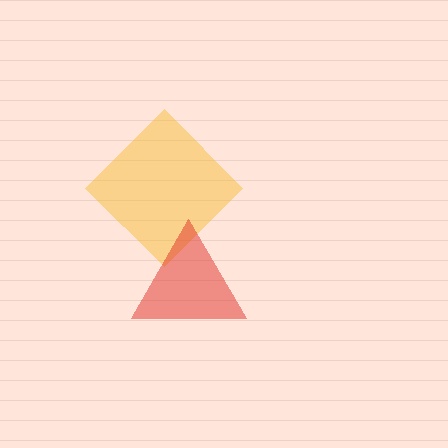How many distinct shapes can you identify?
There are 2 distinct shapes: a yellow diamond, a red triangle.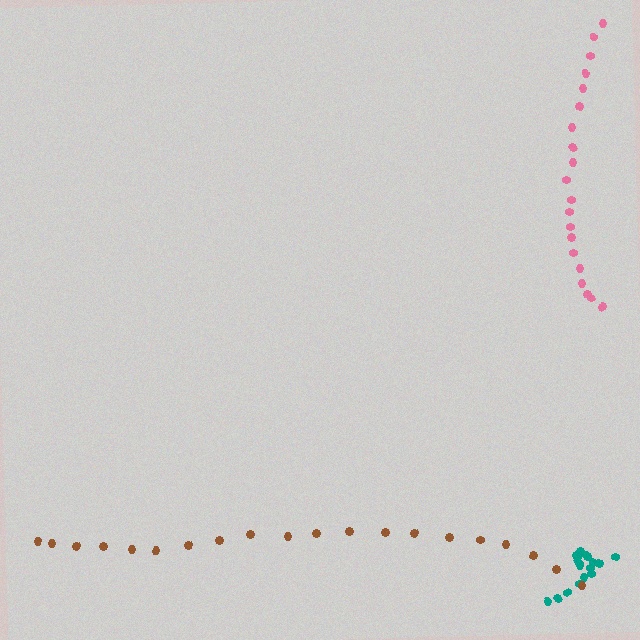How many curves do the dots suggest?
There are 3 distinct paths.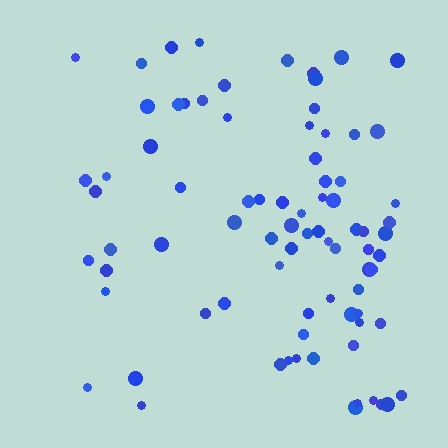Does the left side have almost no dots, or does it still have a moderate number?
Still a moderate number, just noticeably fewer than the right.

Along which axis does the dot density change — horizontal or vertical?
Horizontal.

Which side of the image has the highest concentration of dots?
The right.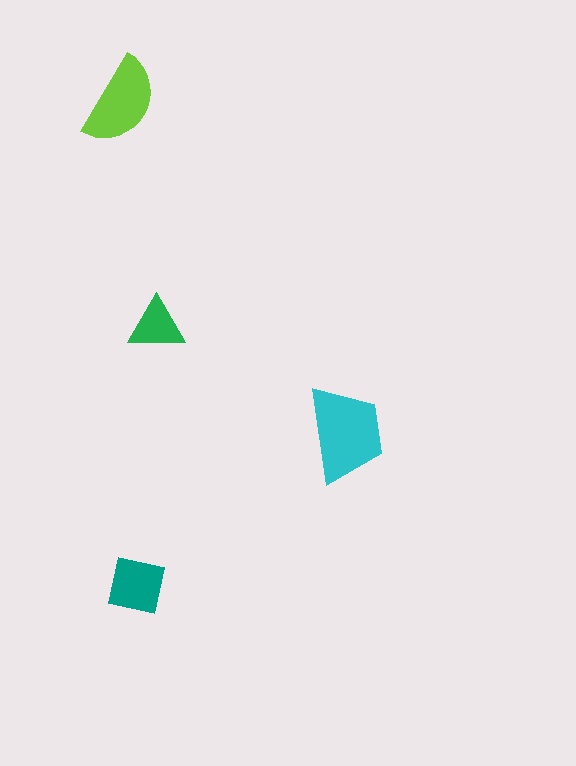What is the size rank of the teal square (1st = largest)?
3rd.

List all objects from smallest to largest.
The green triangle, the teal square, the lime semicircle, the cyan trapezoid.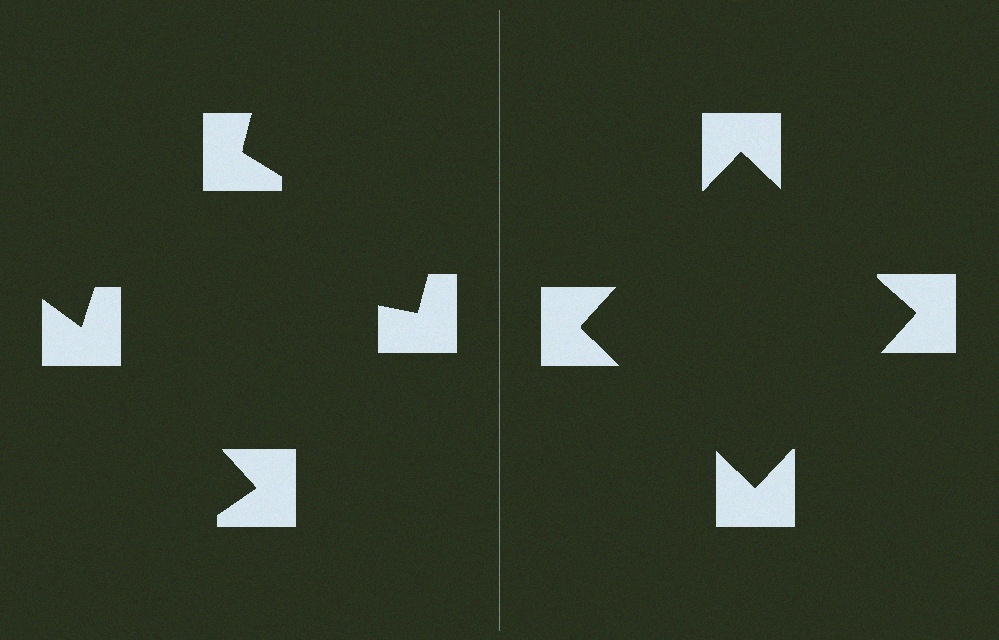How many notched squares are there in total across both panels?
8 — 4 on each side.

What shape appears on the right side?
An illusory square.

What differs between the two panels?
The notched squares are positioned identically on both sides; only the wedge orientations differ. On the right they align to a square; on the left they are misaligned.